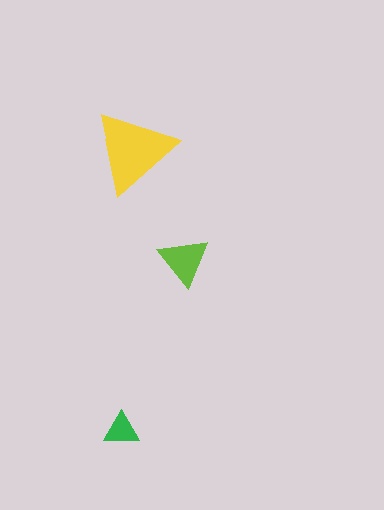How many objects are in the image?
There are 3 objects in the image.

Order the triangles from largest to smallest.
the yellow one, the lime one, the green one.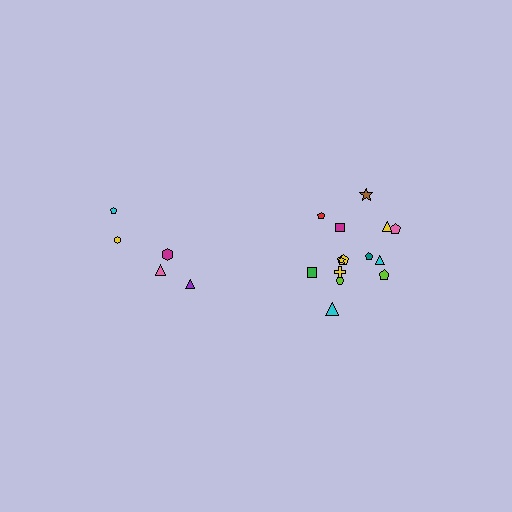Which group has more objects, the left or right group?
The right group.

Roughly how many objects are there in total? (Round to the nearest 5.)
Roughly 20 objects in total.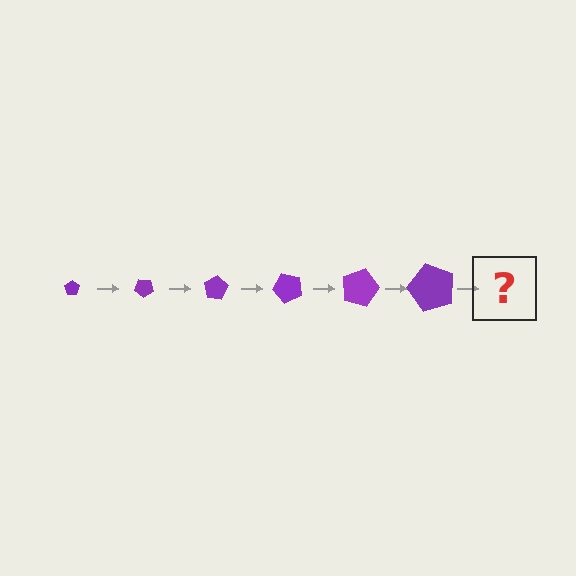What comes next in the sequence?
The next element should be a pentagon, larger than the previous one and rotated 240 degrees from the start.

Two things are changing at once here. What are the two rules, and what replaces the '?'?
The two rules are that the pentagon grows larger each step and it rotates 40 degrees each step. The '?' should be a pentagon, larger than the previous one and rotated 240 degrees from the start.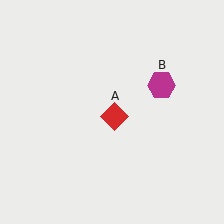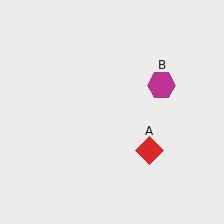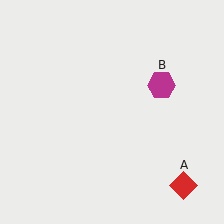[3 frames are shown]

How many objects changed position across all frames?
1 object changed position: red diamond (object A).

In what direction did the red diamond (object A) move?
The red diamond (object A) moved down and to the right.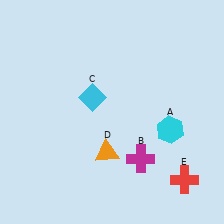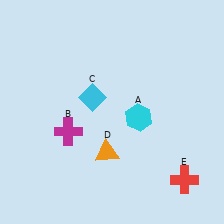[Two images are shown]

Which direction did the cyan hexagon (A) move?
The cyan hexagon (A) moved left.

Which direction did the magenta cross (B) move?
The magenta cross (B) moved left.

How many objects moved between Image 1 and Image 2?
2 objects moved between the two images.